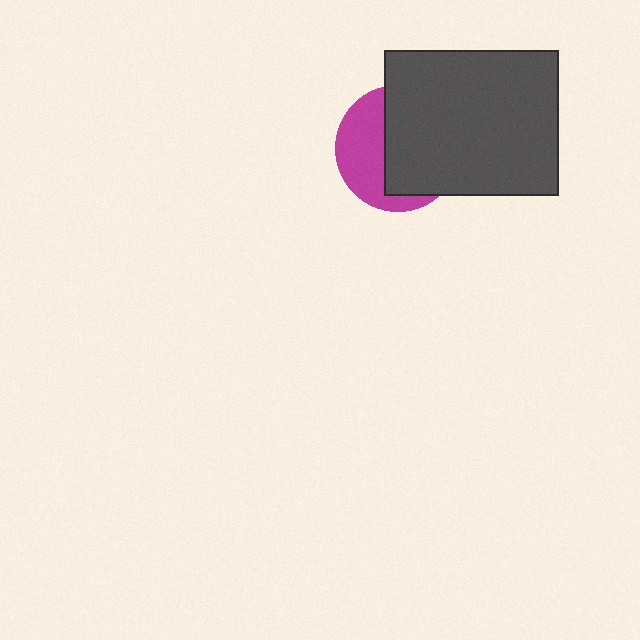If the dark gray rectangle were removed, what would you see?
You would see the complete magenta circle.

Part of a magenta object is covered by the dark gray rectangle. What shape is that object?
It is a circle.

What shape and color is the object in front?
The object in front is a dark gray rectangle.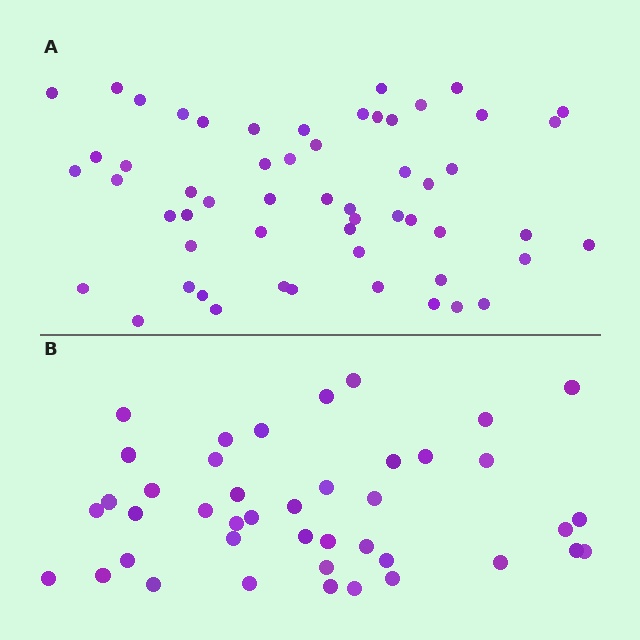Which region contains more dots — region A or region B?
Region A (the top region) has more dots.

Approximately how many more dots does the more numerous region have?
Region A has approximately 15 more dots than region B.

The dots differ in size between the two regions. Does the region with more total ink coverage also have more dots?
No. Region B has more total ink coverage because its dots are larger, but region A actually contains more individual dots. Total area can be misleading — the number of items is what matters here.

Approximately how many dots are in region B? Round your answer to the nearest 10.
About 40 dots. (The exact count is 42, which rounds to 40.)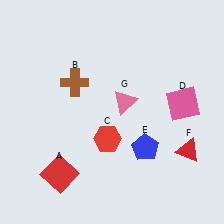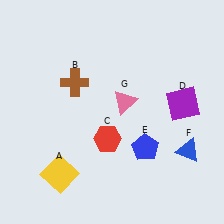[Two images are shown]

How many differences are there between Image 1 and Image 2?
There are 3 differences between the two images.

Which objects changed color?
A changed from red to yellow. D changed from pink to purple. F changed from red to blue.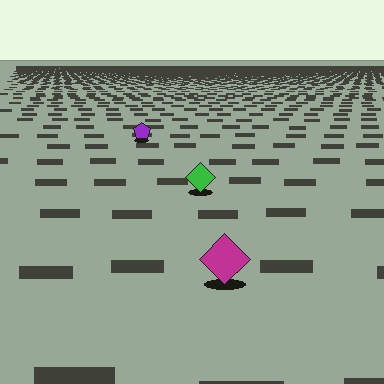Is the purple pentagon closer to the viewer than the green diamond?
No. The green diamond is closer — you can tell from the texture gradient: the ground texture is coarser near it.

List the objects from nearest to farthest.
From nearest to farthest: the magenta diamond, the green diamond, the purple pentagon.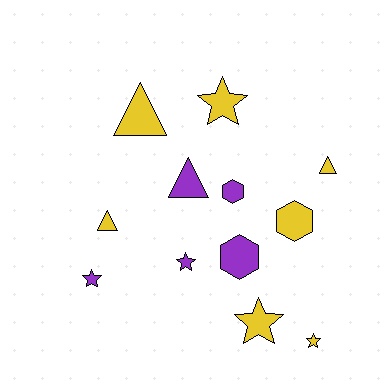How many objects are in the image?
There are 12 objects.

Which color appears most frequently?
Yellow, with 7 objects.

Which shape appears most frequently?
Star, with 5 objects.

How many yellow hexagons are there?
There is 1 yellow hexagon.